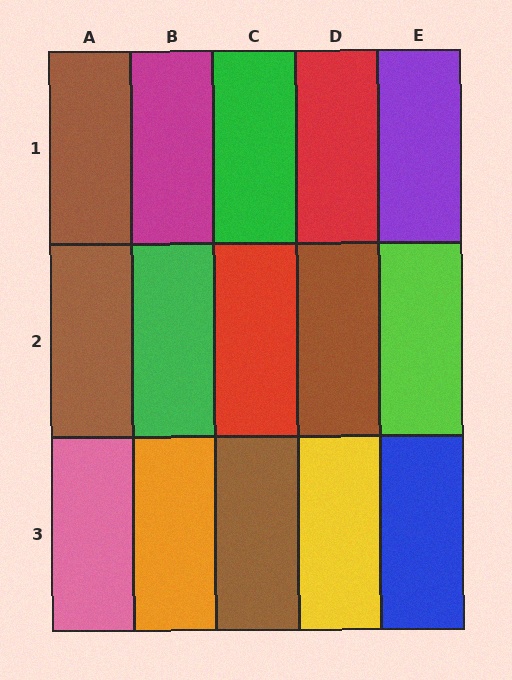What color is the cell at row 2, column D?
Brown.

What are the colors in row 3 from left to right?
Pink, orange, brown, yellow, blue.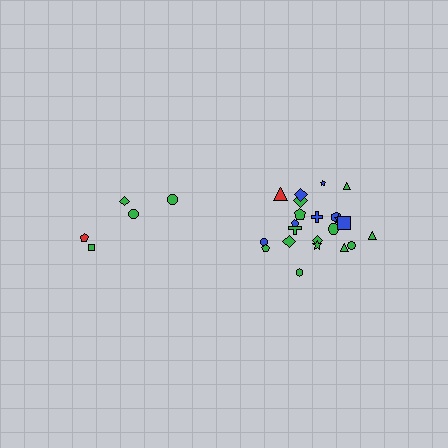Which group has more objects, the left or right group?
The right group.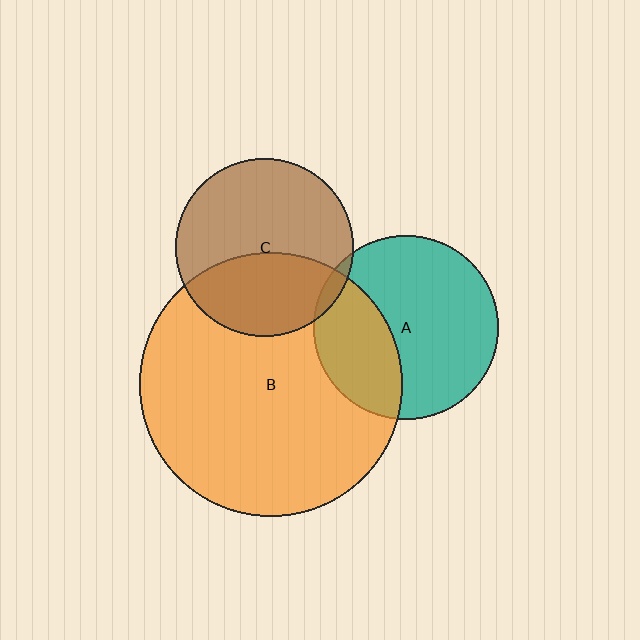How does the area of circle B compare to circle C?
Approximately 2.2 times.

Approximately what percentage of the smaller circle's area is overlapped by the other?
Approximately 35%.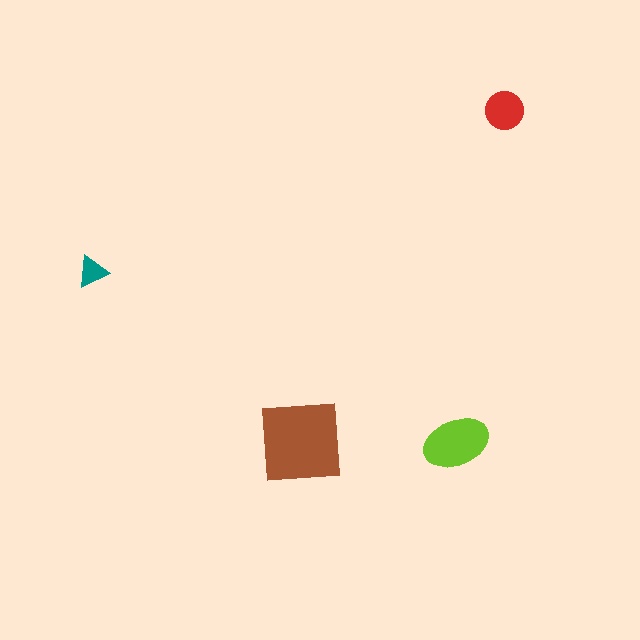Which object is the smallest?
The teal triangle.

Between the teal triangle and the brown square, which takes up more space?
The brown square.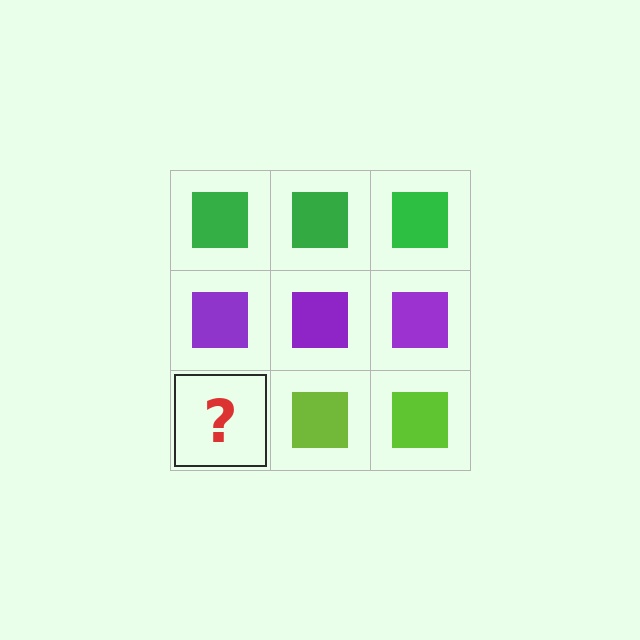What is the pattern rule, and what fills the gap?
The rule is that each row has a consistent color. The gap should be filled with a lime square.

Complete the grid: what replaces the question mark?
The question mark should be replaced with a lime square.